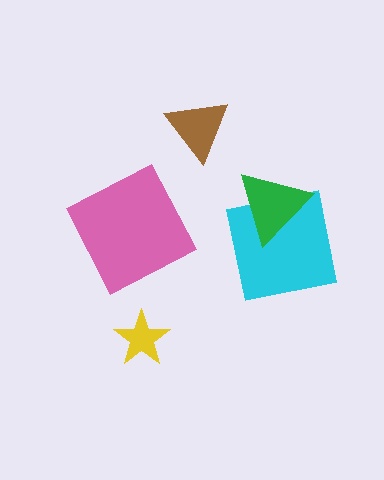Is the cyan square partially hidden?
Yes, it is partially covered by another shape.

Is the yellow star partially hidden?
No, no other shape covers it.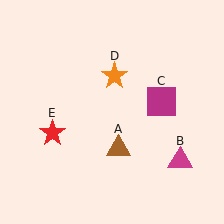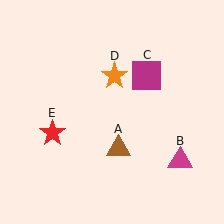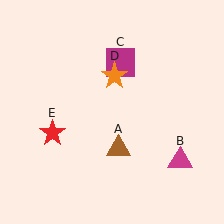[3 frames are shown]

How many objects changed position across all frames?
1 object changed position: magenta square (object C).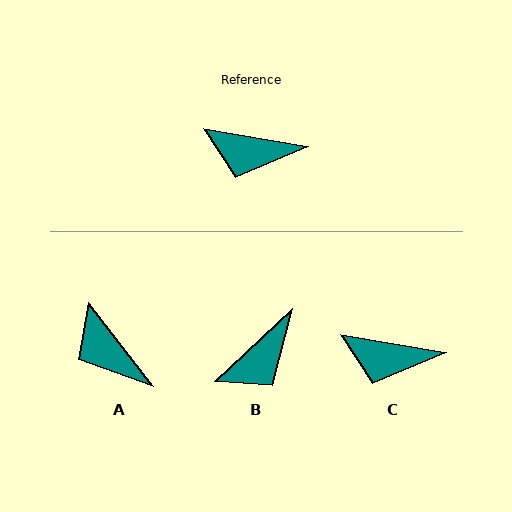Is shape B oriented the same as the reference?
No, it is off by about 53 degrees.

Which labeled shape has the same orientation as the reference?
C.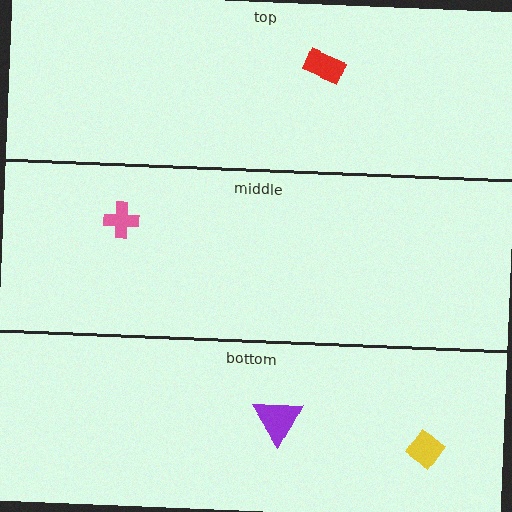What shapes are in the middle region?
The pink cross.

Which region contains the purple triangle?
The bottom region.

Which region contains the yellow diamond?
The bottom region.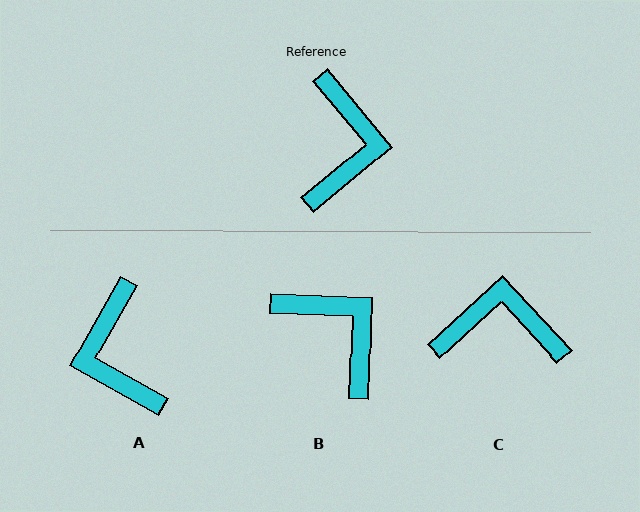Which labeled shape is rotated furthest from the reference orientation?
A, about 159 degrees away.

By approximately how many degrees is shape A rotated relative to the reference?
Approximately 159 degrees clockwise.